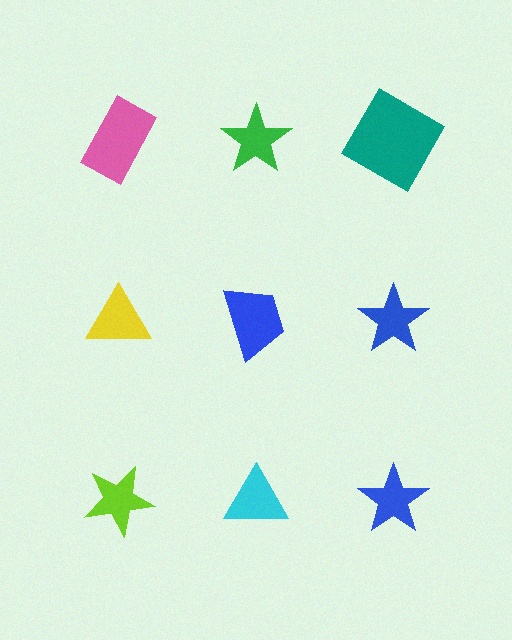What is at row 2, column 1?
A yellow triangle.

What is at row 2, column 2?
A blue trapezoid.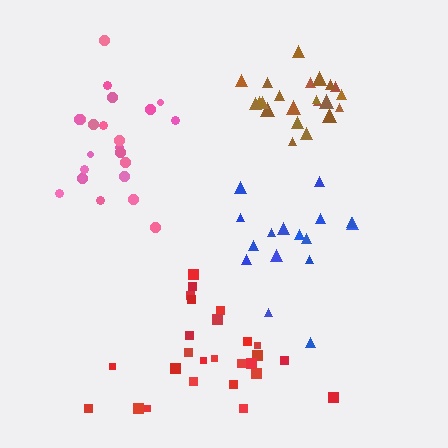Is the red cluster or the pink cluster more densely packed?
Pink.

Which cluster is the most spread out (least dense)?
Blue.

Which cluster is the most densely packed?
Brown.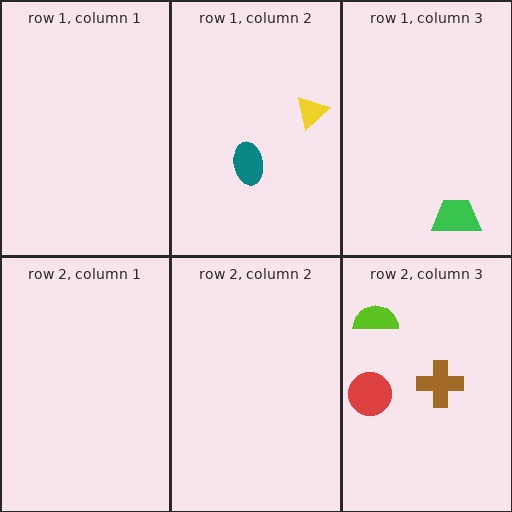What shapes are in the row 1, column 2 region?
The yellow triangle, the teal ellipse.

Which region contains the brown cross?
The row 2, column 3 region.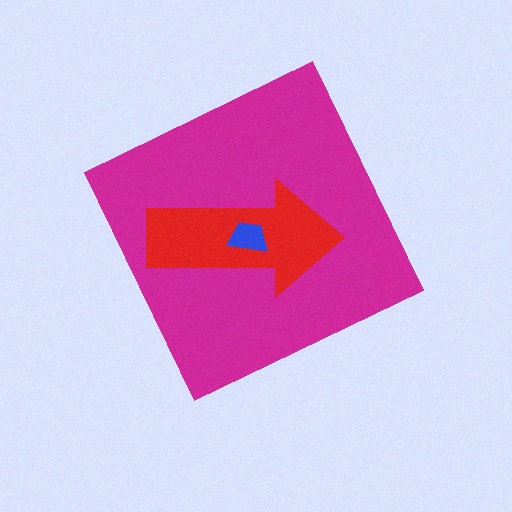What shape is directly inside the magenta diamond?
The red arrow.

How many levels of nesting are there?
3.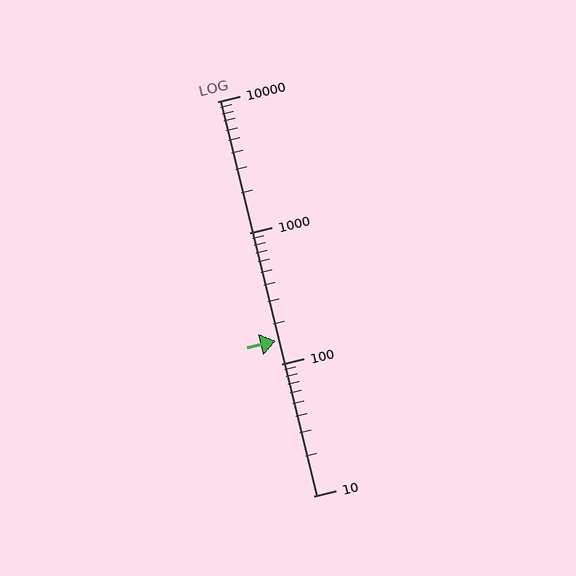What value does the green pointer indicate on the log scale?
The pointer indicates approximately 150.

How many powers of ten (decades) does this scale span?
The scale spans 3 decades, from 10 to 10000.